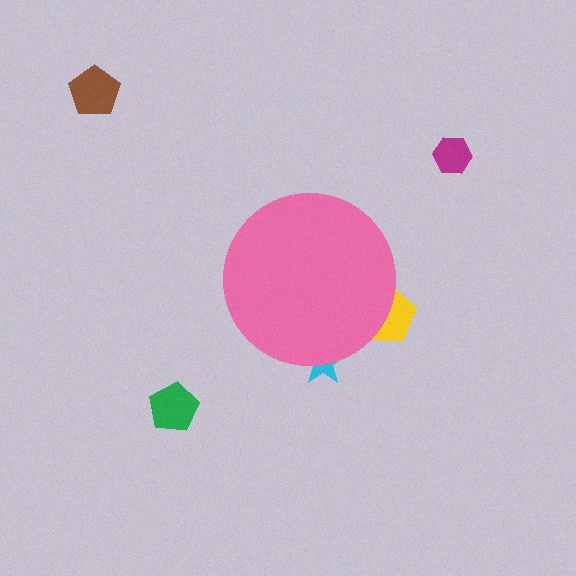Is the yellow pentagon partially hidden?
Yes, the yellow pentagon is partially hidden behind the pink circle.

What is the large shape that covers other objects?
A pink circle.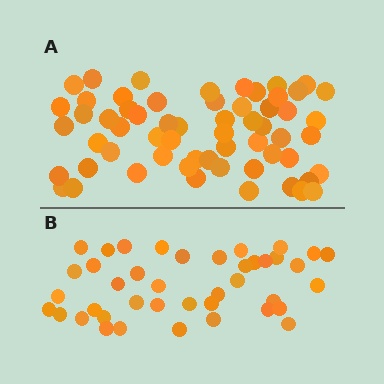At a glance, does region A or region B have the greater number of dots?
Region A (the top region) has more dots.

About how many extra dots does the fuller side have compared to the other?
Region A has approximately 20 more dots than region B.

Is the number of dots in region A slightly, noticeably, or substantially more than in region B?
Region A has substantially more. The ratio is roughly 1.5 to 1.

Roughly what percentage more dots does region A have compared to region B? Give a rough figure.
About 45% more.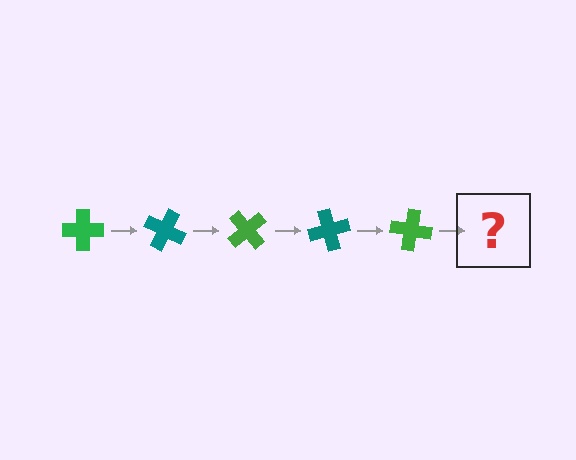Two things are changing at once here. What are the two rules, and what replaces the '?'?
The two rules are that it rotates 25 degrees each step and the color cycles through green and teal. The '?' should be a teal cross, rotated 125 degrees from the start.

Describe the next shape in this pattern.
It should be a teal cross, rotated 125 degrees from the start.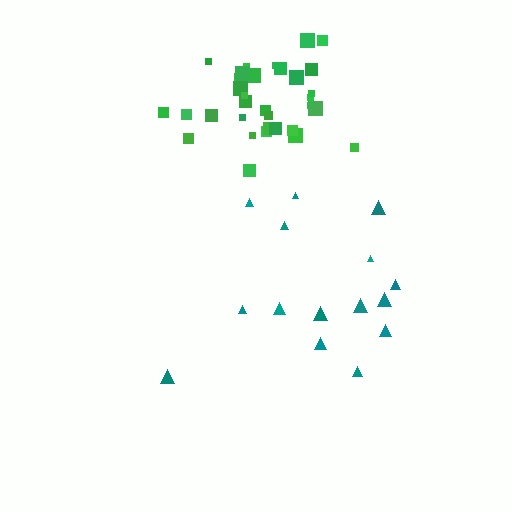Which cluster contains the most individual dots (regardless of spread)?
Green (33).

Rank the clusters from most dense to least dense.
green, teal.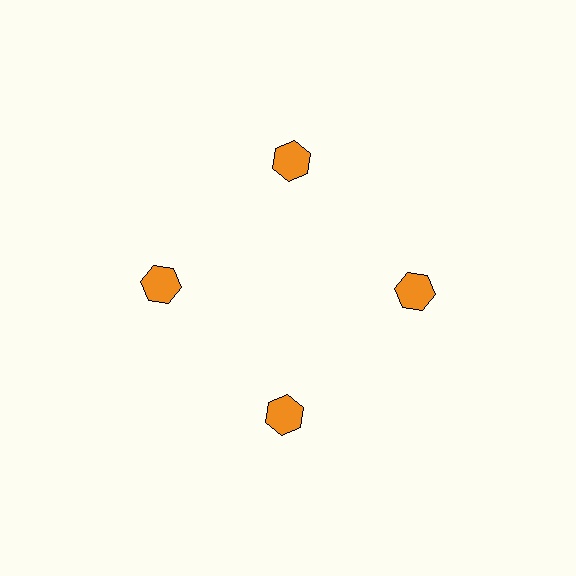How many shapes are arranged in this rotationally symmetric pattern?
There are 4 shapes, arranged in 4 groups of 1.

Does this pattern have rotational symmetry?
Yes, this pattern has 4-fold rotational symmetry. It looks the same after rotating 90 degrees around the center.